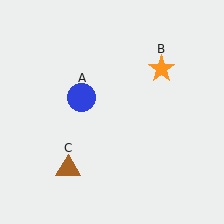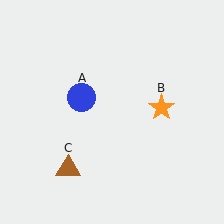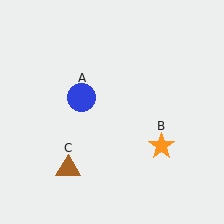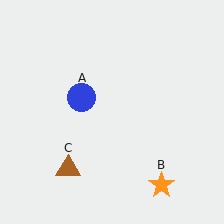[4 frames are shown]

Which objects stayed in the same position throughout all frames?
Blue circle (object A) and brown triangle (object C) remained stationary.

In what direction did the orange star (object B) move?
The orange star (object B) moved down.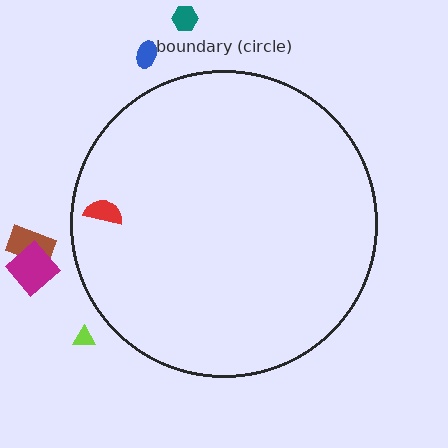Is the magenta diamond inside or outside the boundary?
Outside.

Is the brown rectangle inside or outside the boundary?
Outside.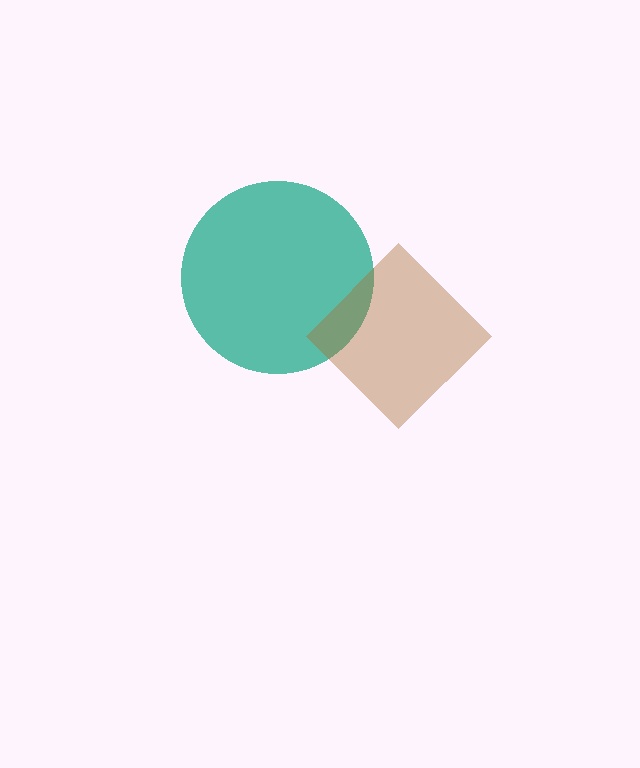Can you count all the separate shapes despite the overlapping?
Yes, there are 2 separate shapes.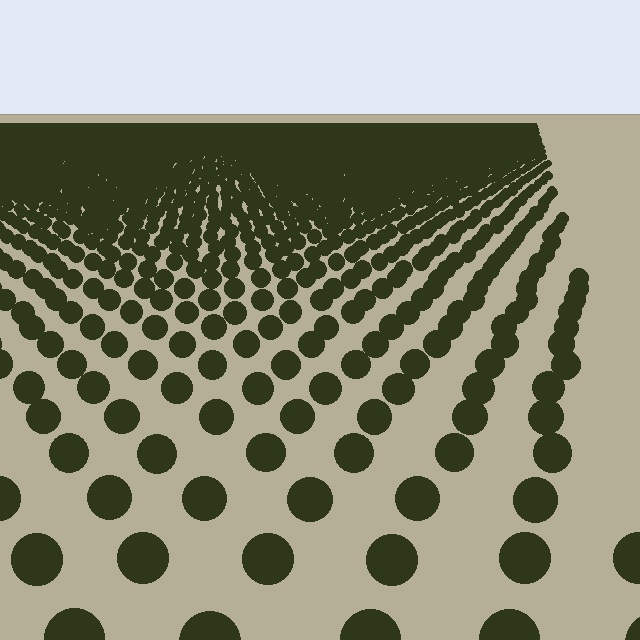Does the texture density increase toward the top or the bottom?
Density increases toward the top.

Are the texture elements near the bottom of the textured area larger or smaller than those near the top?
Larger. Near the bottom, elements are closer to the viewer and appear at a bigger on-screen size.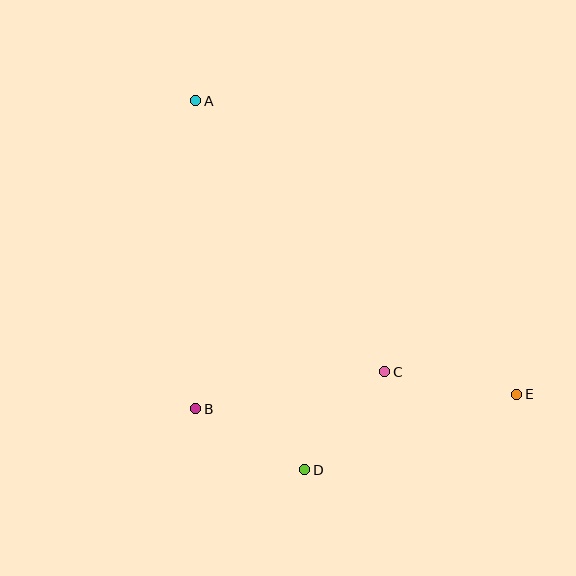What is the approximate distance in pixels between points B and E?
The distance between B and E is approximately 321 pixels.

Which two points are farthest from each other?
Points A and E are farthest from each other.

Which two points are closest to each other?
Points B and D are closest to each other.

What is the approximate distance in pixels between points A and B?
The distance between A and B is approximately 308 pixels.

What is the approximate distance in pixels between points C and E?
The distance between C and E is approximately 134 pixels.